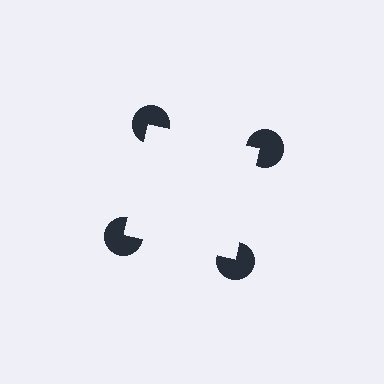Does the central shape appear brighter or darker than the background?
It typically appears slightly brighter than the background, even though no actual brightness change is drawn.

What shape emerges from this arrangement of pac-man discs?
An illusory square — its edges are inferred from the aligned wedge cuts in the pac-man discs, not physically drawn.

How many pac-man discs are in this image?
There are 4 — one at each vertex of the illusory square.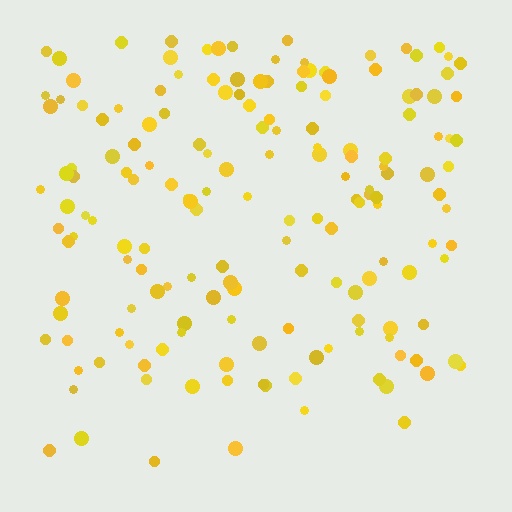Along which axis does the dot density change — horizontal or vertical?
Vertical.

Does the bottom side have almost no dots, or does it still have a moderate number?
Still a moderate number, just noticeably fewer than the top.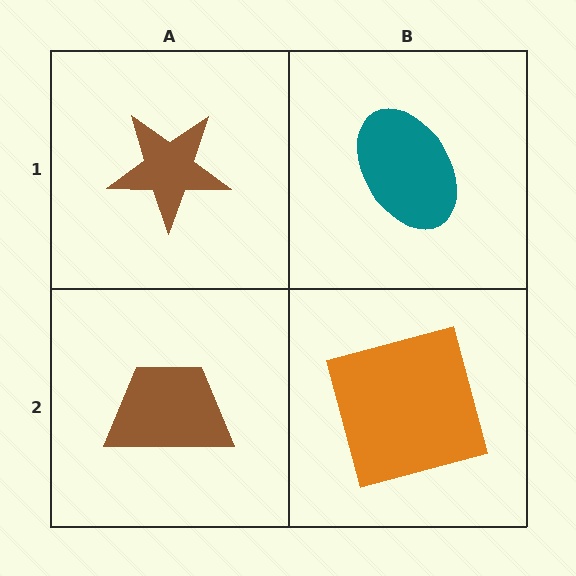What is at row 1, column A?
A brown star.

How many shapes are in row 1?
2 shapes.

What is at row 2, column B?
An orange square.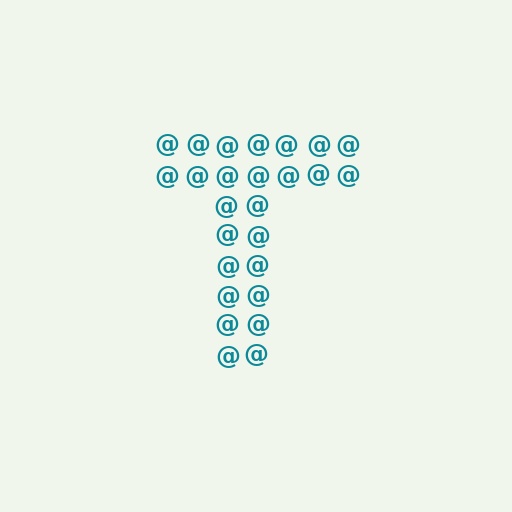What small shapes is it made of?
It is made of small at signs.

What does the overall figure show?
The overall figure shows the letter T.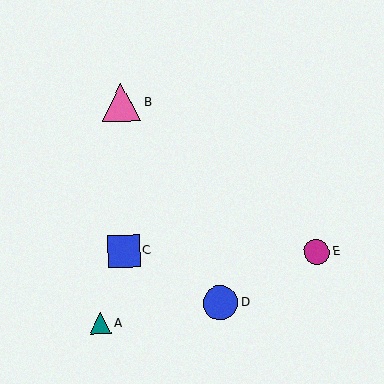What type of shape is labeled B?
Shape B is a pink triangle.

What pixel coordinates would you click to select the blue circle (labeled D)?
Click at (220, 303) to select the blue circle D.